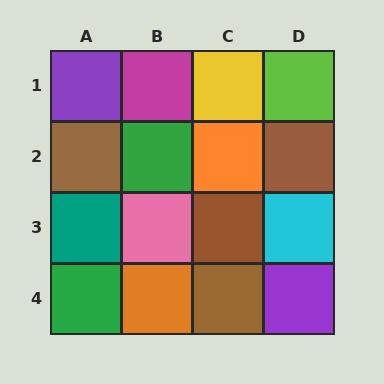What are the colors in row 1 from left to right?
Purple, magenta, yellow, lime.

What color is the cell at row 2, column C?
Orange.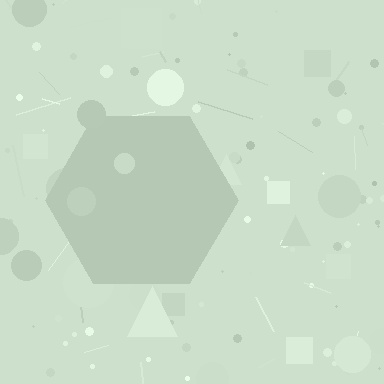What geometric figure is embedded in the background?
A hexagon is embedded in the background.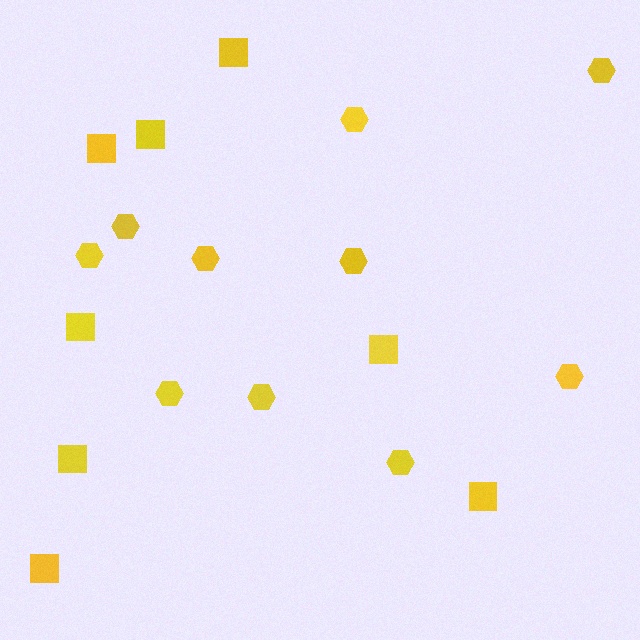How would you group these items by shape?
There are 2 groups: one group of hexagons (10) and one group of squares (8).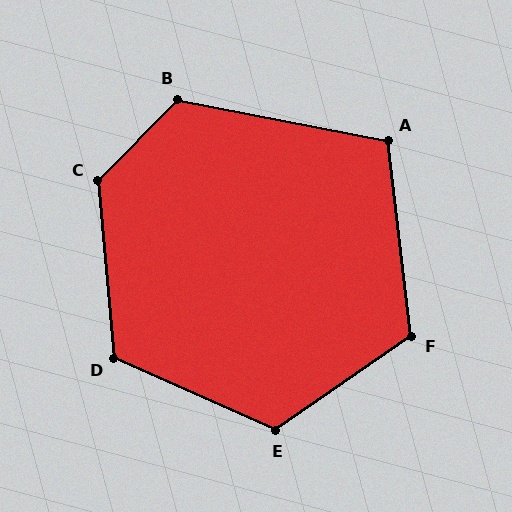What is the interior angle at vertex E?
Approximately 122 degrees (obtuse).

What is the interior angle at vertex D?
Approximately 119 degrees (obtuse).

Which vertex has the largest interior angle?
C, at approximately 130 degrees.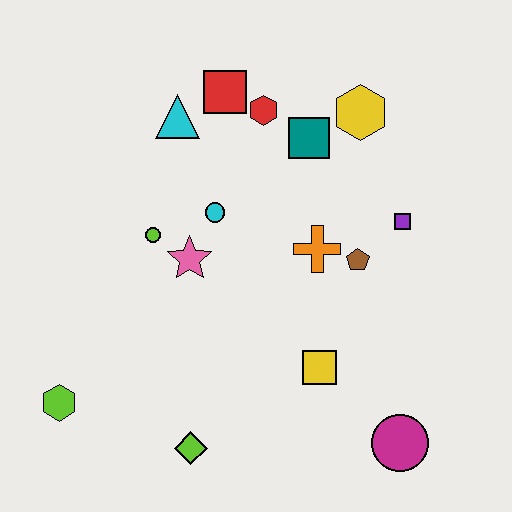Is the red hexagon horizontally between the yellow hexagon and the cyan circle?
Yes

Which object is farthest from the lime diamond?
The yellow hexagon is farthest from the lime diamond.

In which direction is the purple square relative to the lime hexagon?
The purple square is to the right of the lime hexagon.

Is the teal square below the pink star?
No